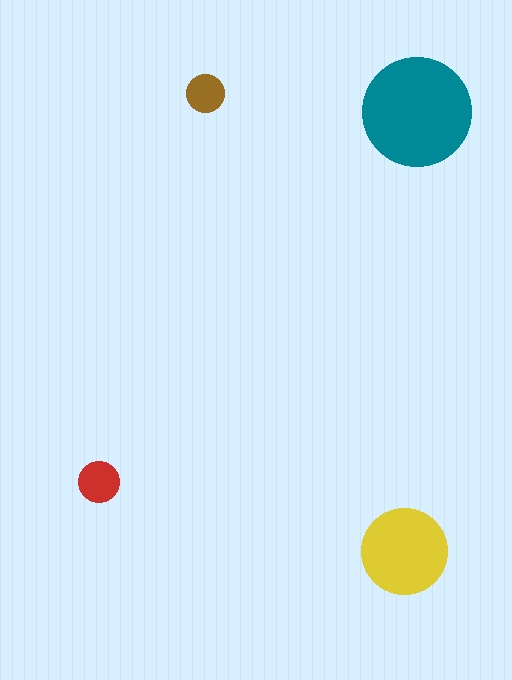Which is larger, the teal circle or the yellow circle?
The teal one.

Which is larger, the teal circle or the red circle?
The teal one.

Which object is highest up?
The brown circle is topmost.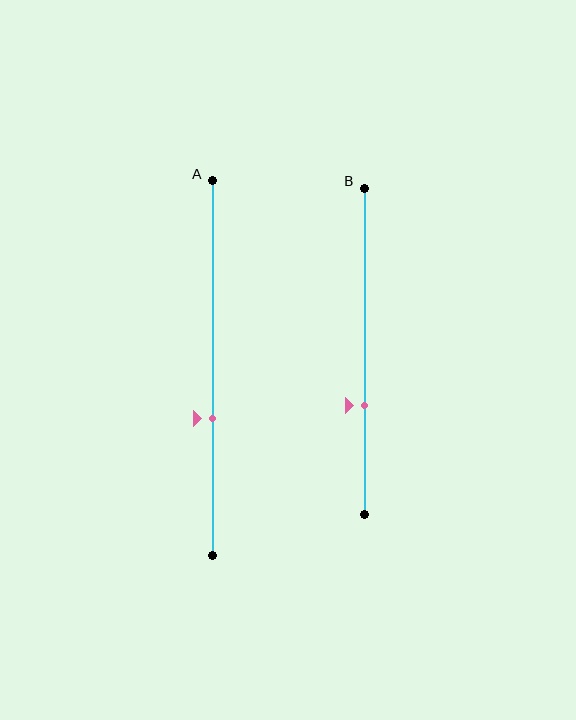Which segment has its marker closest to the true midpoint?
Segment A has its marker closest to the true midpoint.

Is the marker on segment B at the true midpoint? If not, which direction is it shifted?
No, the marker on segment B is shifted downward by about 17% of the segment length.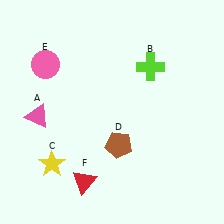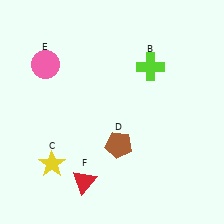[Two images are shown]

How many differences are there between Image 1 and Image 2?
There is 1 difference between the two images.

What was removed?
The pink triangle (A) was removed in Image 2.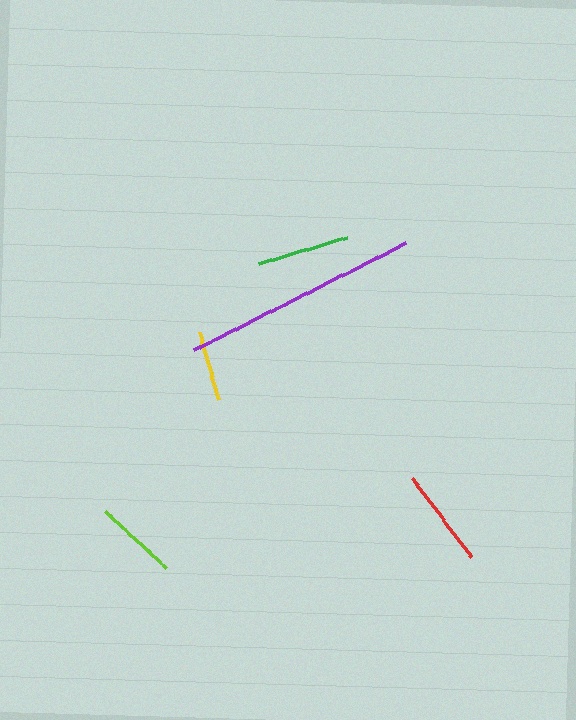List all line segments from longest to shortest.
From longest to shortest: purple, red, green, lime, yellow.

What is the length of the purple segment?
The purple segment is approximately 237 pixels long.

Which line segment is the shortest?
The yellow line is the shortest at approximately 71 pixels.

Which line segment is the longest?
The purple line is the longest at approximately 237 pixels.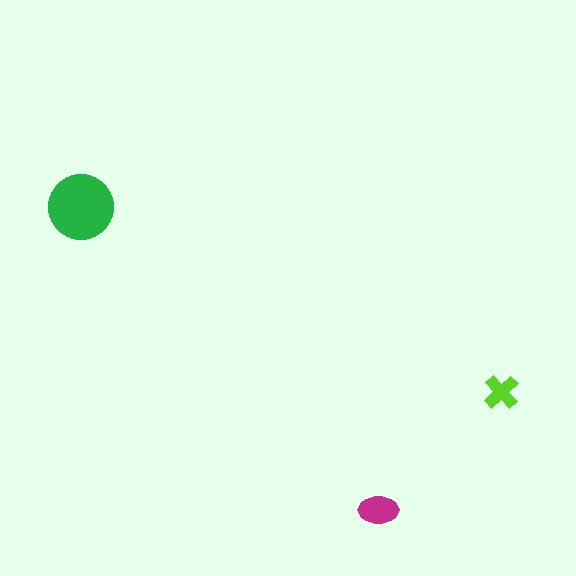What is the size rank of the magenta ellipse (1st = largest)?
2nd.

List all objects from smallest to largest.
The lime cross, the magenta ellipse, the green circle.